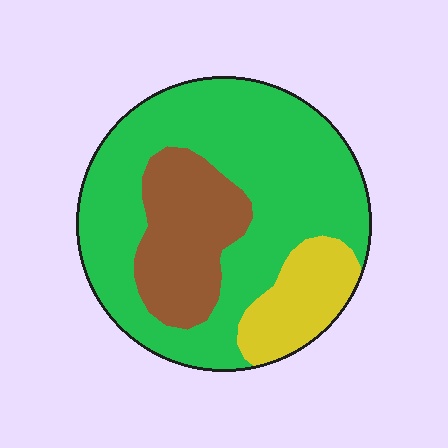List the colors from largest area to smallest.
From largest to smallest: green, brown, yellow.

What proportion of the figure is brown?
Brown takes up less than a quarter of the figure.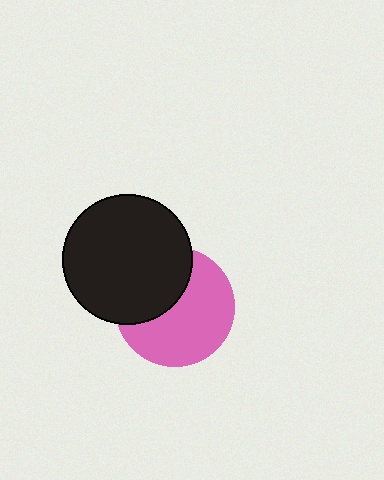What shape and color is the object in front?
The object in front is a black circle.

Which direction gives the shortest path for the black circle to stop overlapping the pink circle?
Moving toward the upper-left gives the shortest separation.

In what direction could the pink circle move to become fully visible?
The pink circle could move toward the lower-right. That would shift it out from behind the black circle entirely.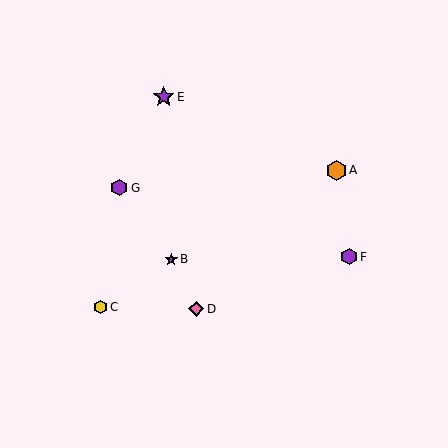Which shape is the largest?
The purple star (labeled E) is the largest.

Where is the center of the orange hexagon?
The center of the orange hexagon is at (336, 170).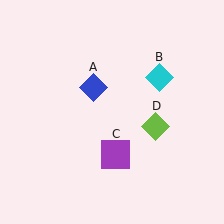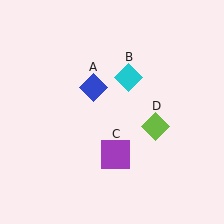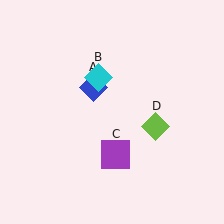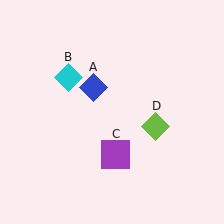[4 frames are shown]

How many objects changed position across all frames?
1 object changed position: cyan diamond (object B).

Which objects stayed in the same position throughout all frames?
Blue diamond (object A) and purple square (object C) and lime diamond (object D) remained stationary.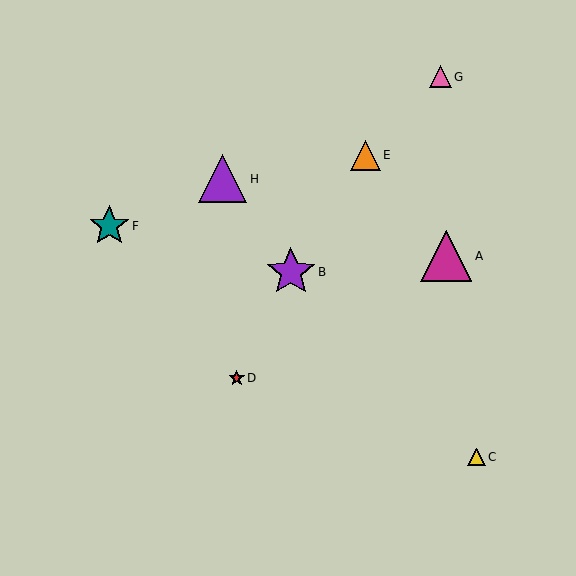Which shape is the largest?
The magenta triangle (labeled A) is the largest.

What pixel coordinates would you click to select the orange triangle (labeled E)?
Click at (365, 155) to select the orange triangle E.